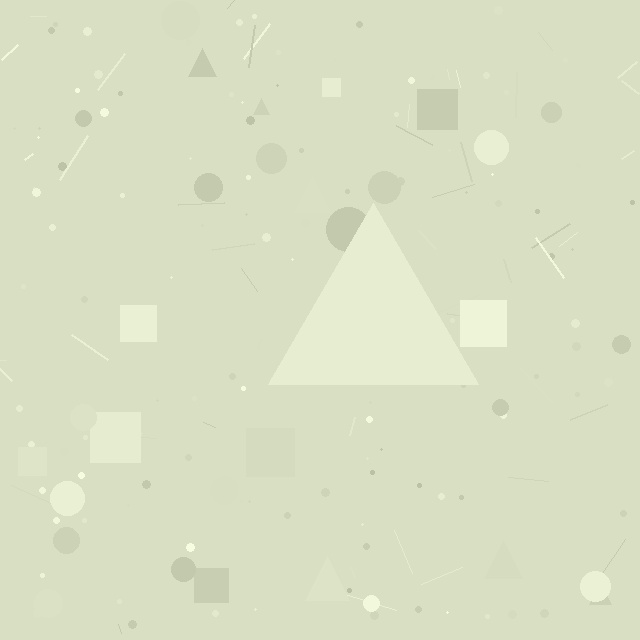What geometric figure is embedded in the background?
A triangle is embedded in the background.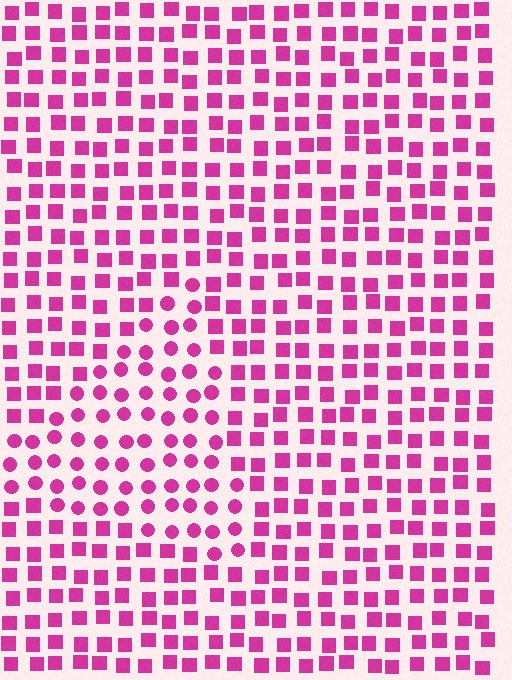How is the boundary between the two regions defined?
The boundary is defined by a change in element shape: circles inside vs. squares outside. All elements share the same color and spacing.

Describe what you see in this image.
The image is filled with small magenta elements arranged in a uniform grid. A triangle-shaped region contains circles, while the surrounding area contains squares. The boundary is defined purely by the change in element shape.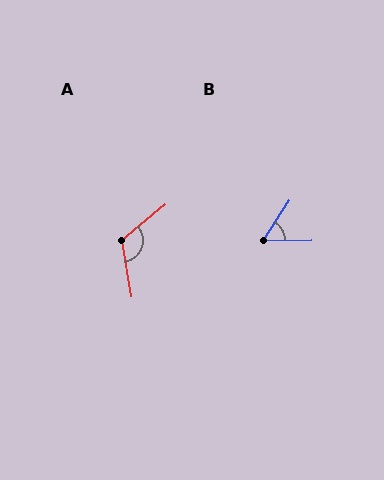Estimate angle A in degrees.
Approximately 120 degrees.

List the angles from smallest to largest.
B (56°), A (120°).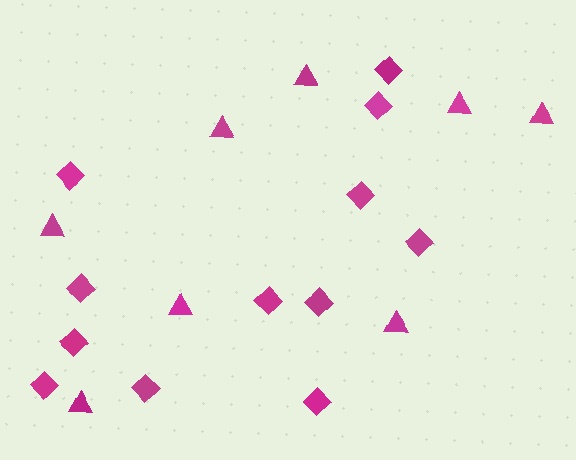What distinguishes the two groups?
There are 2 groups: one group of diamonds (12) and one group of triangles (8).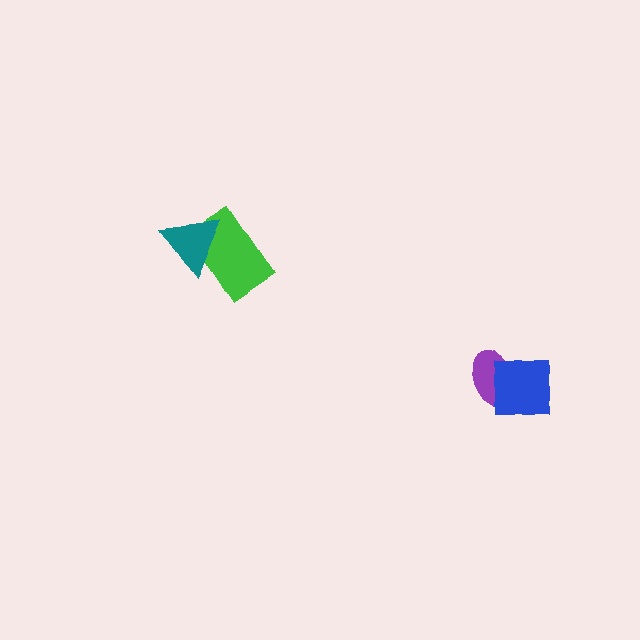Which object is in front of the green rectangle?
The teal triangle is in front of the green rectangle.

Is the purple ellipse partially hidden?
Yes, it is partially covered by another shape.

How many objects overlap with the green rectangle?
1 object overlaps with the green rectangle.